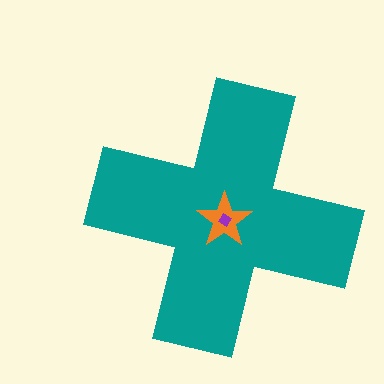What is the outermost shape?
The teal cross.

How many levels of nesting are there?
3.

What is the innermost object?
The purple diamond.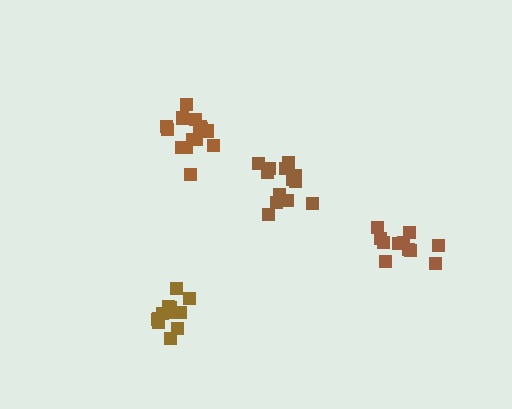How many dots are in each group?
Group 1: 12 dots, Group 2: 16 dots, Group 3: 11 dots, Group 4: 13 dots (52 total).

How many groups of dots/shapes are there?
There are 4 groups.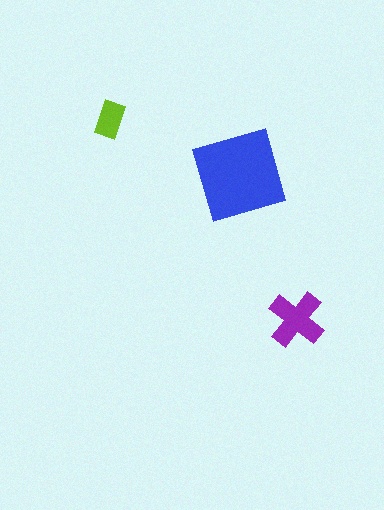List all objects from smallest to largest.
The lime rectangle, the purple cross, the blue diamond.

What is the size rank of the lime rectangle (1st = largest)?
3rd.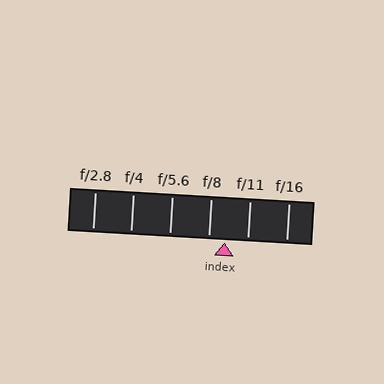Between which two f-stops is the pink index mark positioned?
The index mark is between f/8 and f/11.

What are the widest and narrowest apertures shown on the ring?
The widest aperture shown is f/2.8 and the narrowest is f/16.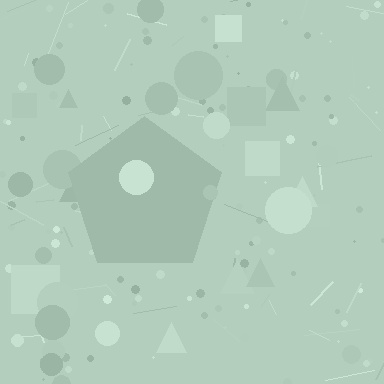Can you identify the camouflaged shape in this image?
The camouflaged shape is a pentagon.